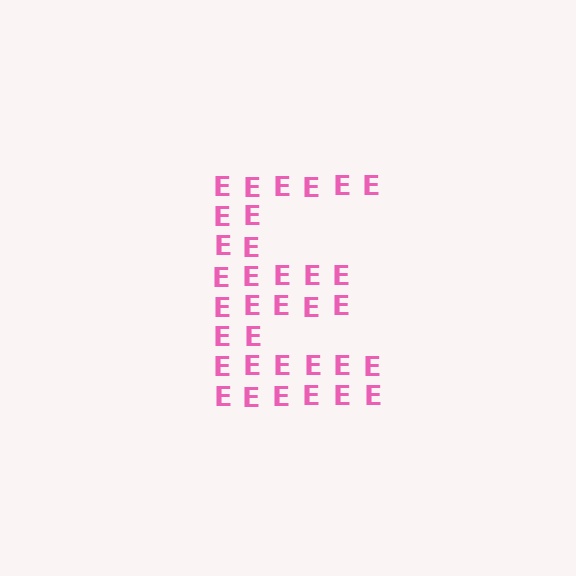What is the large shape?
The large shape is the letter E.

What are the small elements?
The small elements are letter E's.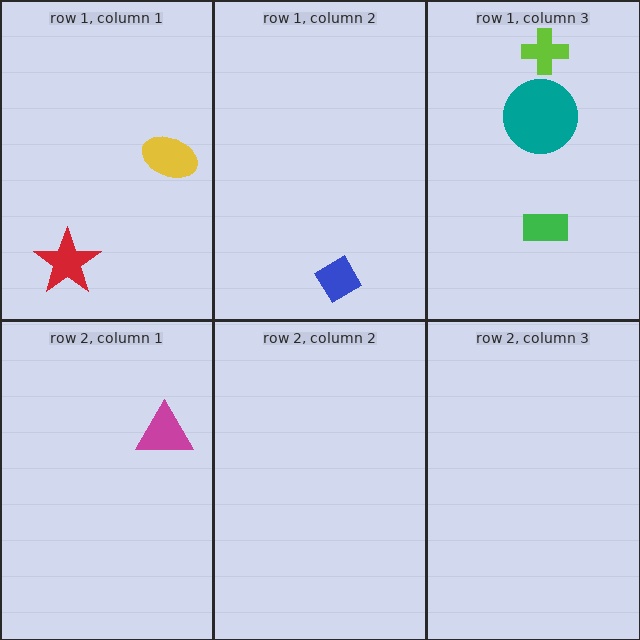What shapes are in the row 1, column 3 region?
The teal circle, the lime cross, the green rectangle.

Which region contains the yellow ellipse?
The row 1, column 1 region.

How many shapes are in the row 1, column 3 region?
3.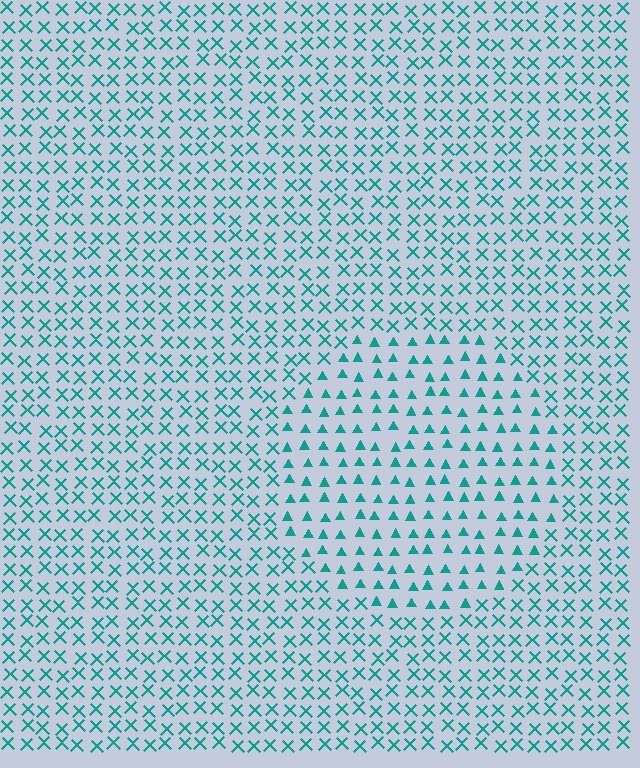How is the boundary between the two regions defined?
The boundary is defined by a change in element shape: triangles inside vs. X marks outside. All elements share the same color and spacing.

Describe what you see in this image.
The image is filled with small teal elements arranged in a uniform grid. A circle-shaped region contains triangles, while the surrounding area contains X marks. The boundary is defined purely by the change in element shape.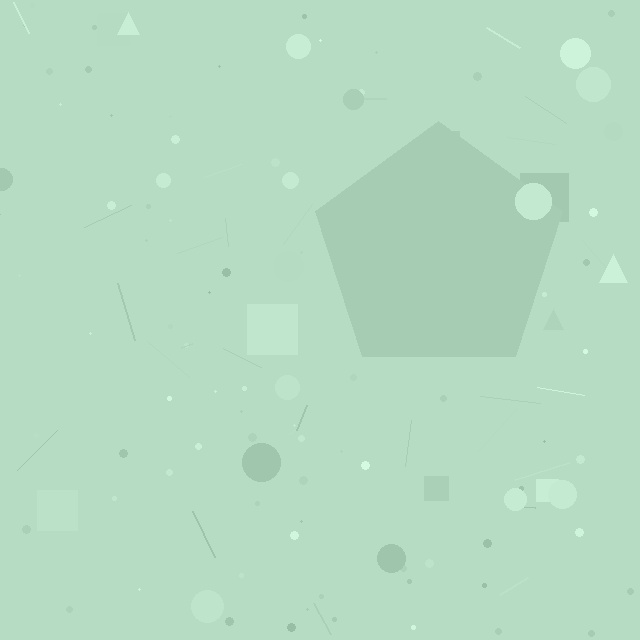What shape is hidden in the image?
A pentagon is hidden in the image.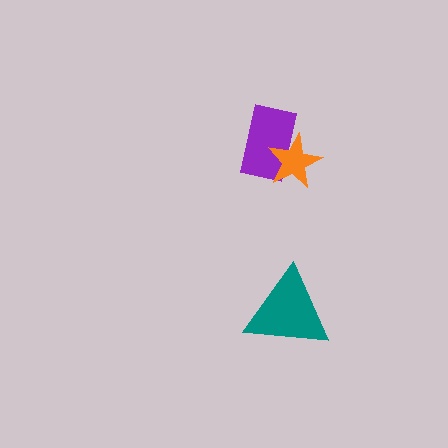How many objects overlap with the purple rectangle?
1 object overlaps with the purple rectangle.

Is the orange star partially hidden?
No, no other shape covers it.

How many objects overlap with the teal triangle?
0 objects overlap with the teal triangle.